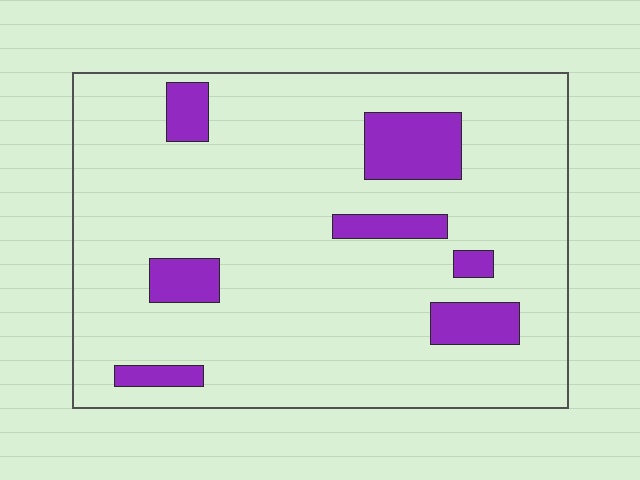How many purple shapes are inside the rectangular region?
7.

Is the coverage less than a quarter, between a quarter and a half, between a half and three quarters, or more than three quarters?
Less than a quarter.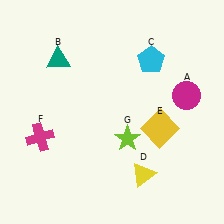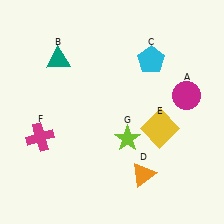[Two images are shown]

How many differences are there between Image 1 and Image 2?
There is 1 difference between the two images.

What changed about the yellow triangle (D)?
In Image 1, D is yellow. In Image 2, it changed to orange.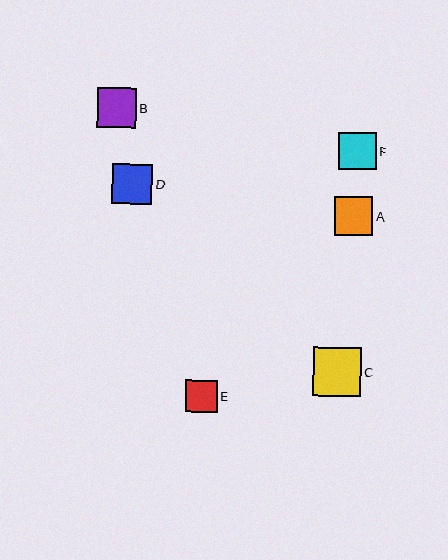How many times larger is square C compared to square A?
Square C is approximately 1.2 times the size of square A.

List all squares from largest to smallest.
From largest to smallest: C, D, B, A, F, E.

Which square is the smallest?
Square E is the smallest with a size of approximately 32 pixels.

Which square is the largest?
Square C is the largest with a size of approximately 48 pixels.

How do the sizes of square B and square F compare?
Square B and square F are approximately the same size.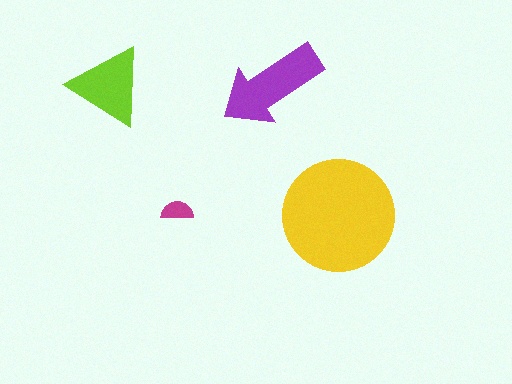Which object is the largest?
The yellow circle.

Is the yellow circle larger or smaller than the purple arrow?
Larger.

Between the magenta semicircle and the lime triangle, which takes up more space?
The lime triangle.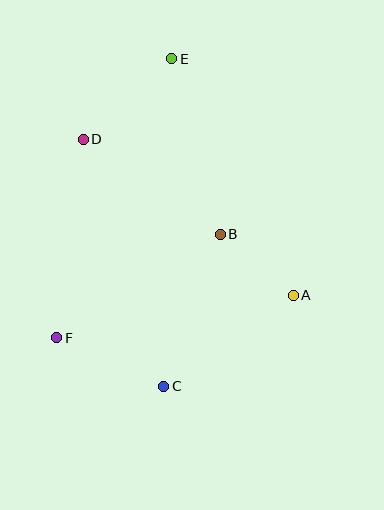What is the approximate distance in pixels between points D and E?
The distance between D and E is approximately 120 pixels.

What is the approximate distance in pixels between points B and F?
The distance between B and F is approximately 194 pixels.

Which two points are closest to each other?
Points A and B are closest to each other.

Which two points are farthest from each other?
Points C and E are farthest from each other.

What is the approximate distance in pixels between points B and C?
The distance between B and C is approximately 163 pixels.